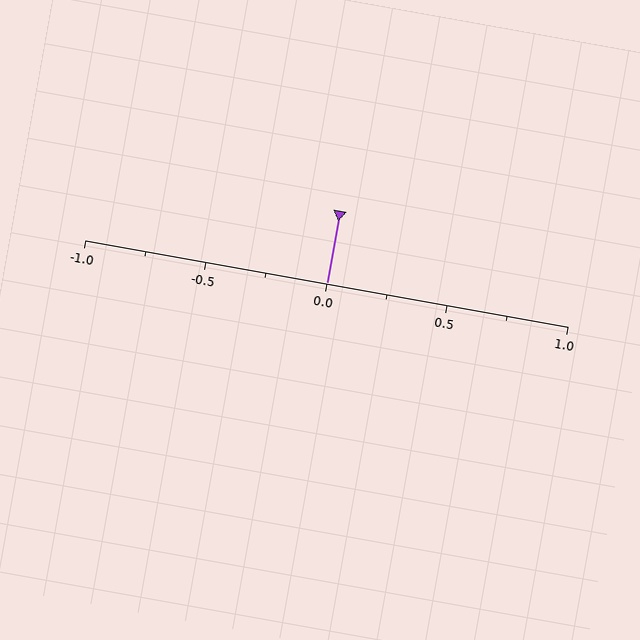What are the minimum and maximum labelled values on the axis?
The axis runs from -1.0 to 1.0.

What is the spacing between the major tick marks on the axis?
The major ticks are spaced 0.5 apart.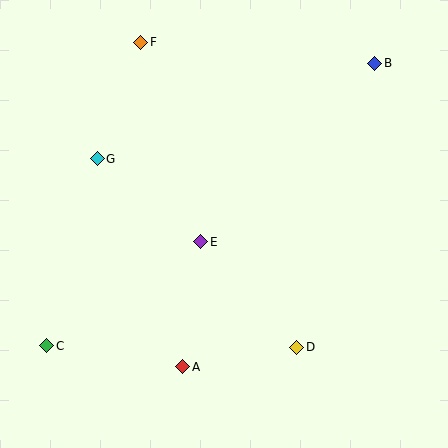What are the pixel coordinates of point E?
Point E is at (201, 242).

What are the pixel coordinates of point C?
Point C is at (47, 346).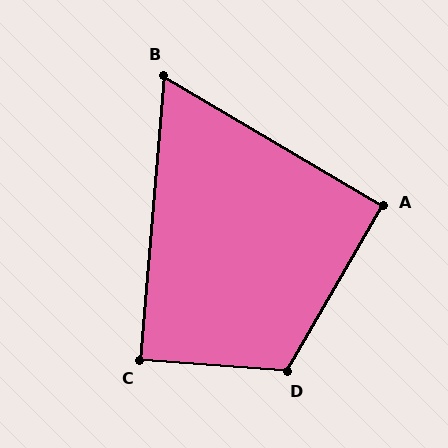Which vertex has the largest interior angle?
D, at approximately 116 degrees.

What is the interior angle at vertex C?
Approximately 90 degrees (approximately right).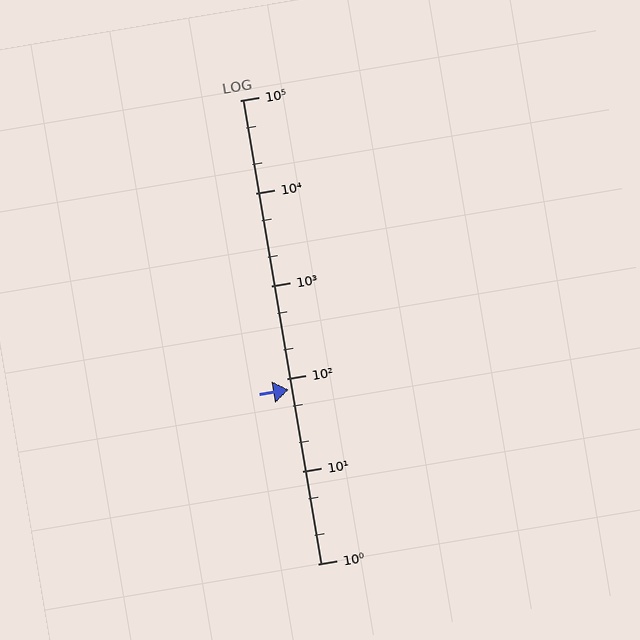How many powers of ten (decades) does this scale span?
The scale spans 5 decades, from 1 to 100000.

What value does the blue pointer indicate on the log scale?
The pointer indicates approximately 76.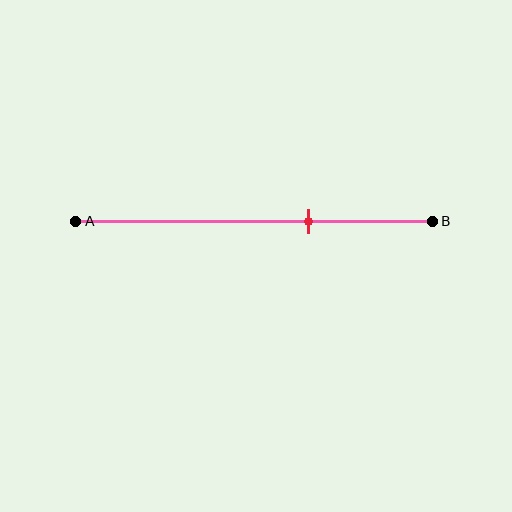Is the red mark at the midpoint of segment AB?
No, the mark is at about 65% from A, not at the 50% midpoint.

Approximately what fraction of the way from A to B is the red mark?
The red mark is approximately 65% of the way from A to B.